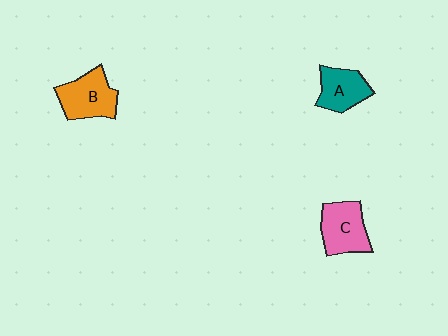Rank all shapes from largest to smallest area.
From largest to smallest: B (orange), C (pink), A (teal).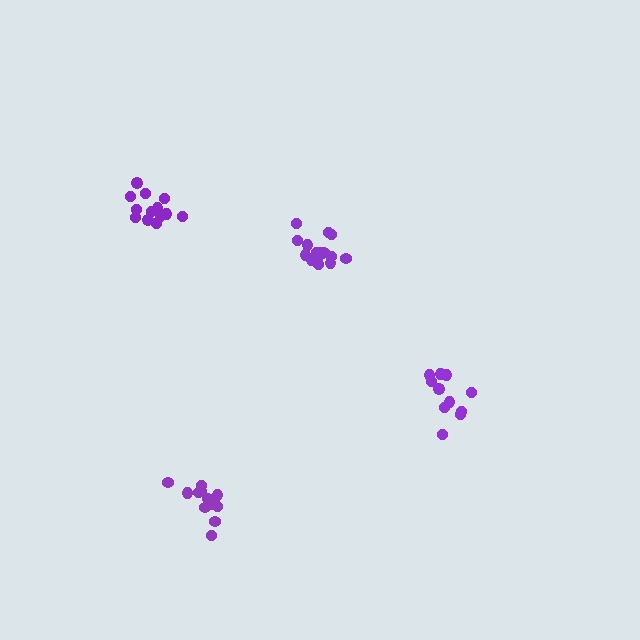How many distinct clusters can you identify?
There are 4 distinct clusters.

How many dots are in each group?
Group 1: 11 dots, Group 2: 14 dots, Group 3: 13 dots, Group 4: 16 dots (54 total).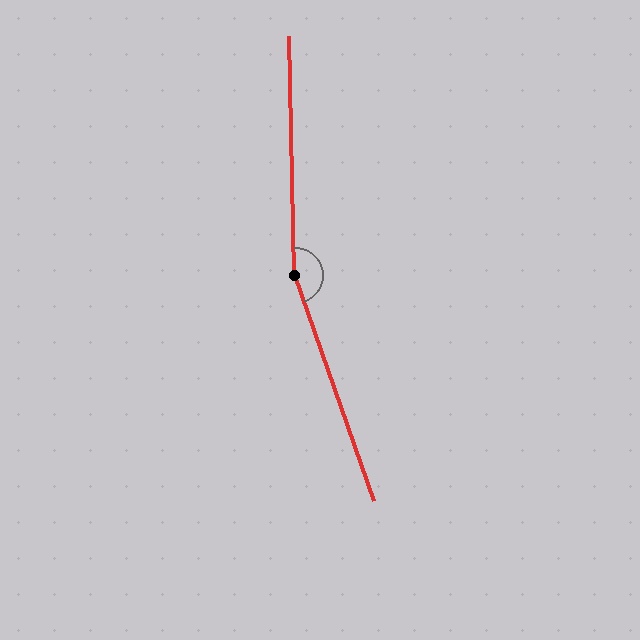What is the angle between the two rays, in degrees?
Approximately 162 degrees.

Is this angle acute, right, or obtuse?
It is obtuse.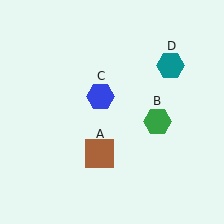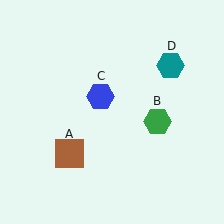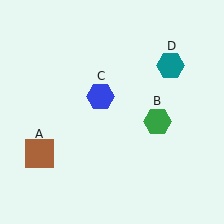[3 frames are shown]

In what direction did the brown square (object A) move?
The brown square (object A) moved left.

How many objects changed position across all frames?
1 object changed position: brown square (object A).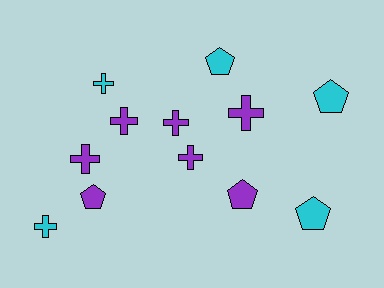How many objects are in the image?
There are 12 objects.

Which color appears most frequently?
Purple, with 7 objects.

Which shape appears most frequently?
Cross, with 7 objects.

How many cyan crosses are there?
There are 2 cyan crosses.